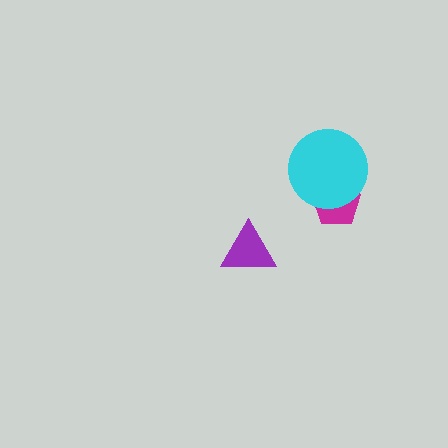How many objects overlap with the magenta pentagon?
1 object overlaps with the magenta pentagon.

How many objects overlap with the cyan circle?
1 object overlaps with the cyan circle.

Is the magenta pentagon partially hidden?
Yes, it is partially covered by another shape.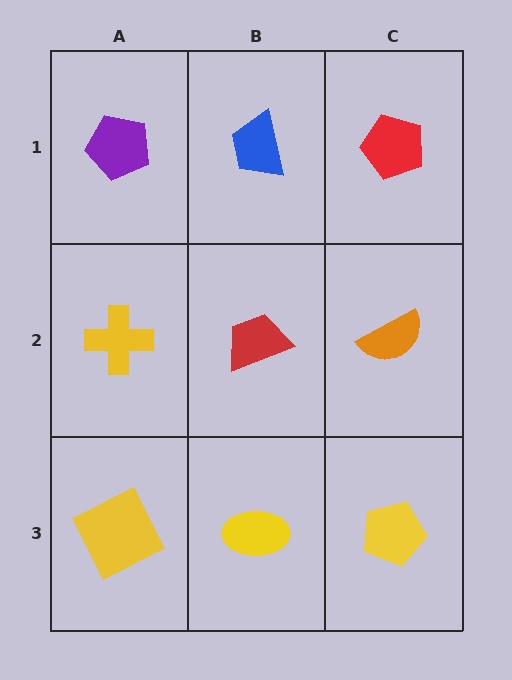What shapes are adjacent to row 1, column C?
An orange semicircle (row 2, column C), a blue trapezoid (row 1, column B).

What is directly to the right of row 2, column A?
A red trapezoid.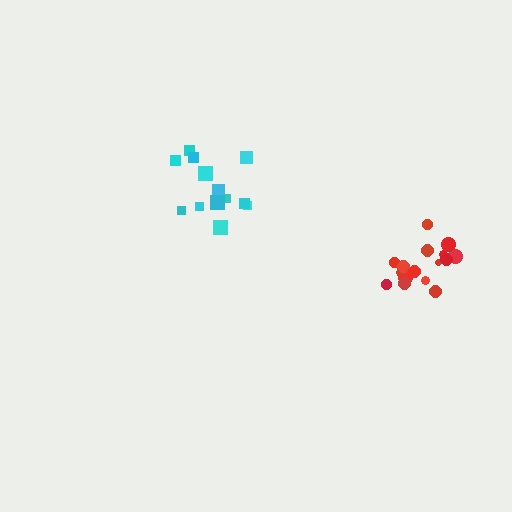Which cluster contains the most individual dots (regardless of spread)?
Red (16).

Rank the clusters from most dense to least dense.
red, cyan.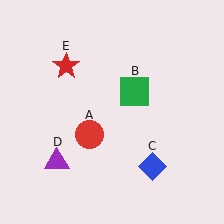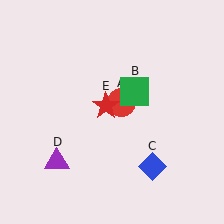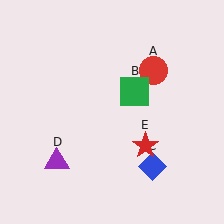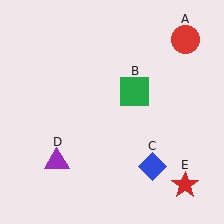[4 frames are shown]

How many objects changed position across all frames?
2 objects changed position: red circle (object A), red star (object E).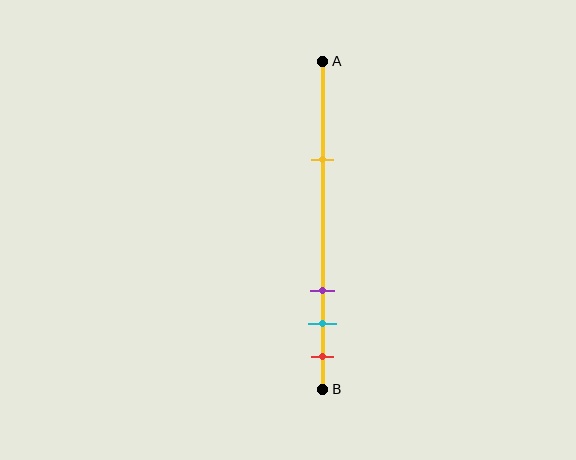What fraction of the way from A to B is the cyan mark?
The cyan mark is approximately 80% (0.8) of the way from A to B.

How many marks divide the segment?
There are 4 marks dividing the segment.